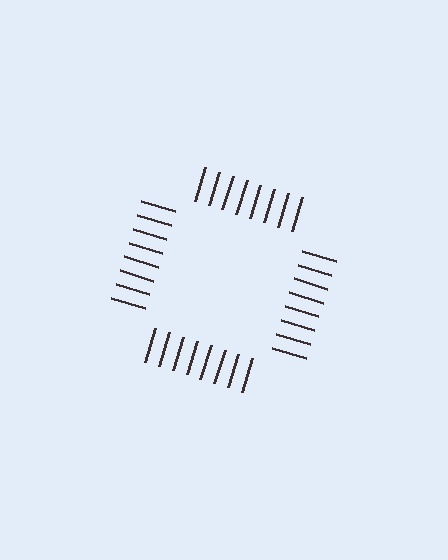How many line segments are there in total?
32 — 8 along each of the 4 edges.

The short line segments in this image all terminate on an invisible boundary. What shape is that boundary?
An illusory square — the line segments terminate on its edges but no continuous stroke is drawn.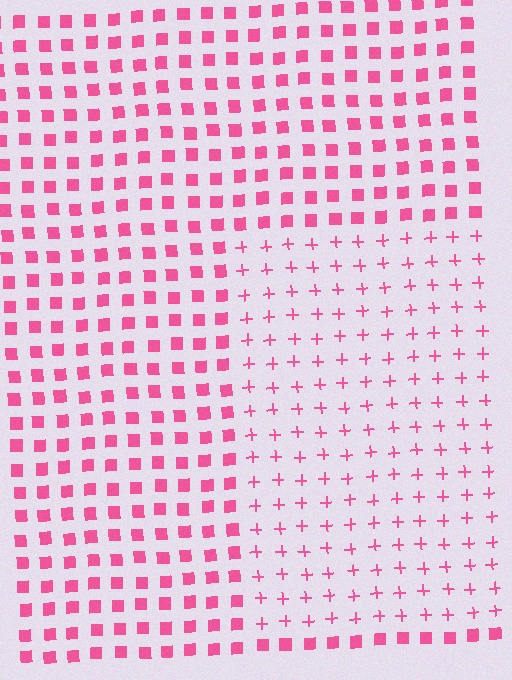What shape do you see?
I see a rectangle.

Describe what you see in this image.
The image is filled with small pink elements arranged in a uniform grid. A rectangle-shaped region contains plus signs, while the surrounding area contains squares. The boundary is defined purely by the change in element shape.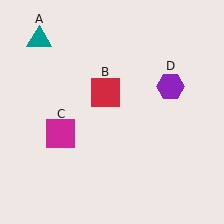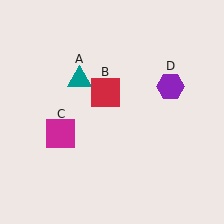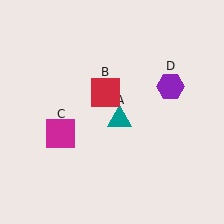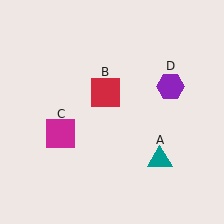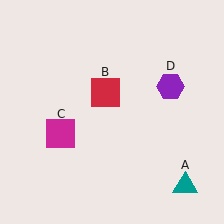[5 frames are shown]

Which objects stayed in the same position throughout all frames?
Red square (object B) and magenta square (object C) and purple hexagon (object D) remained stationary.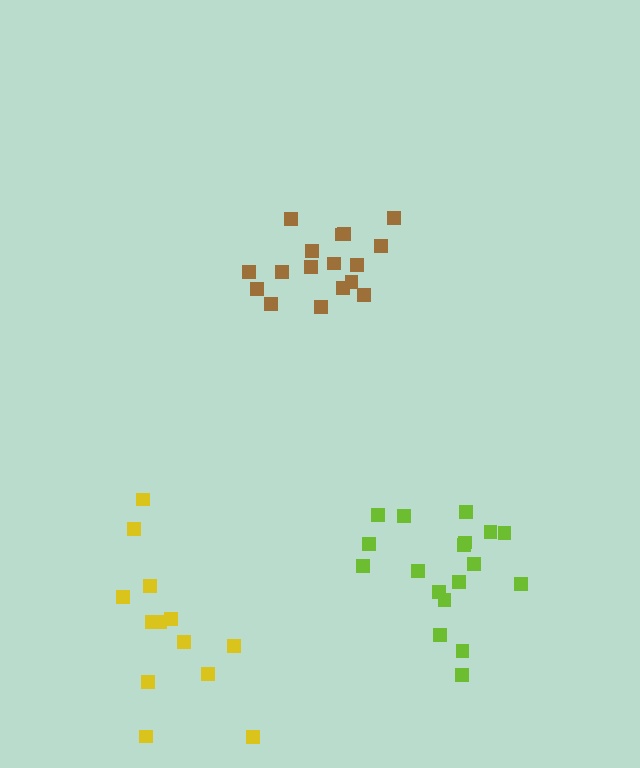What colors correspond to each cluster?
The clusters are colored: brown, yellow, lime.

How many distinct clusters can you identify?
There are 3 distinct clusters.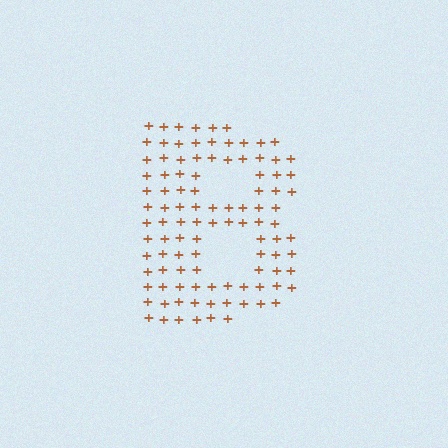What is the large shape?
The large shape is the letter B.